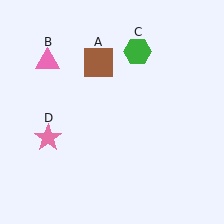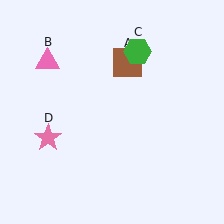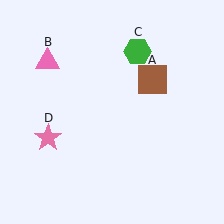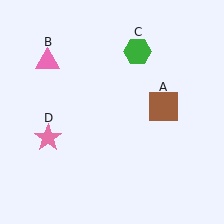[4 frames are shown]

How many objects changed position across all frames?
1 object changed position: brown square (object A).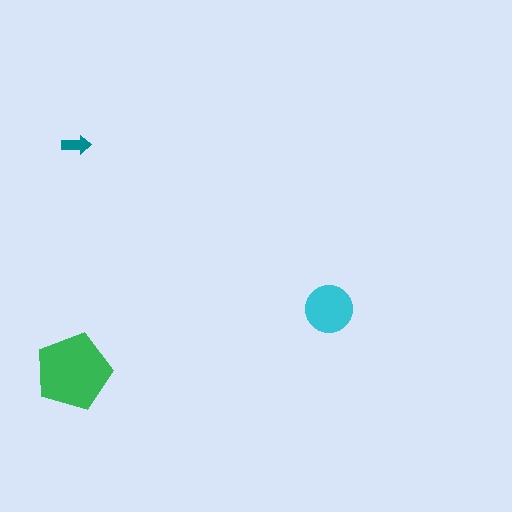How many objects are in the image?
There are 3 objects in the image.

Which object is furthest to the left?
The green pentagon is leftmost.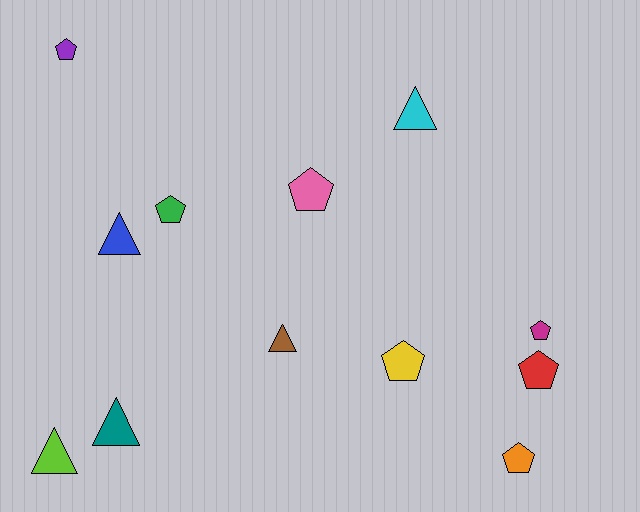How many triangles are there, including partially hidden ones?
There are 5 triangles.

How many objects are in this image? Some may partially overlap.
There are 12 objects.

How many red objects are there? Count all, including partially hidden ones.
There is 1 red object.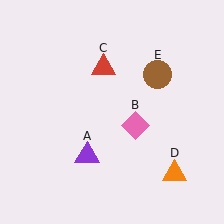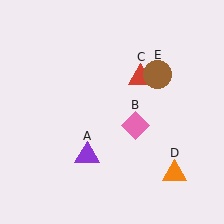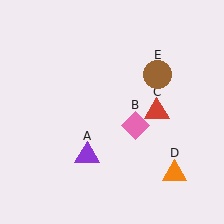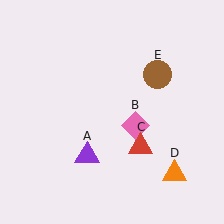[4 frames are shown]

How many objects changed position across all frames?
1 object changed position: red triangle (object C).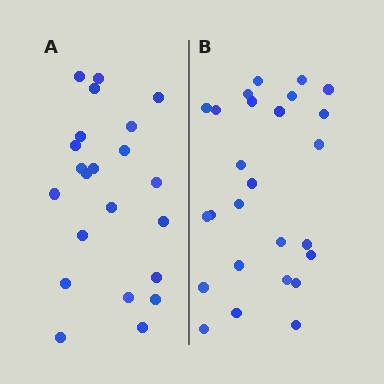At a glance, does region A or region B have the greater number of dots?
Region B (the right region) has more dots.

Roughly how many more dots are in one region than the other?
Region B has about 4 more dots than region A.